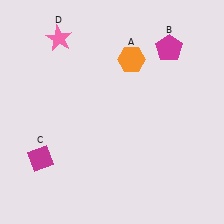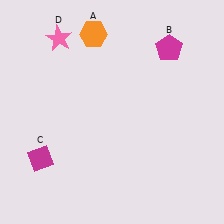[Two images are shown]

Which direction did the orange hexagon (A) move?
The orange hexagon (A) moved left.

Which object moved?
The orange hexagon (A) moved left.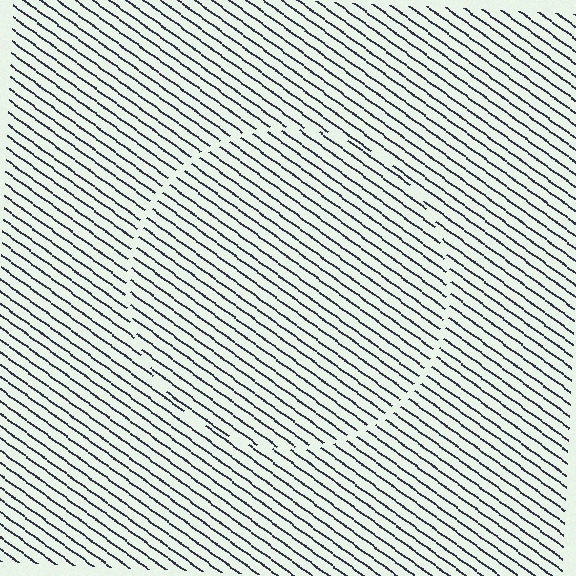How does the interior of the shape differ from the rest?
The interior of the shape contains the same grating, shifted by half a period — the contour is defined by the phase discontinuity where line-ends from the inner and outer gratings abut.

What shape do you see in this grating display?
An illusory circle. The interior of the shape contains the same grating, shifted by half a period — the contour is defined by the phase discontinuity where line-ends from the inner and outer gratings abut.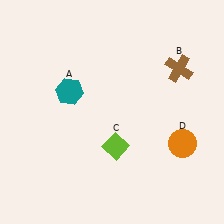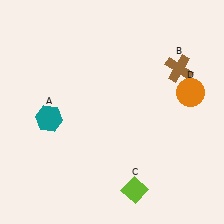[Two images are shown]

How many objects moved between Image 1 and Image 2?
3 objects moved between the two images.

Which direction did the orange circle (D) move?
The orange circle (D) moved up.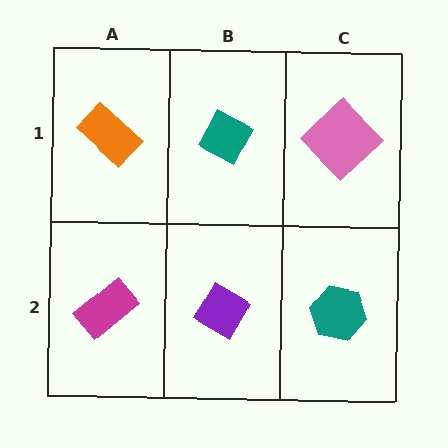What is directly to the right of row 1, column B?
A pink diamond.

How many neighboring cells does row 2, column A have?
2.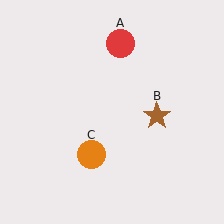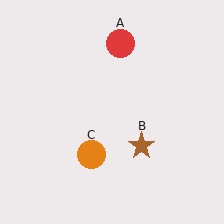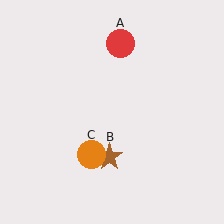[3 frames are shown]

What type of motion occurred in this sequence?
The brown star (object B) rotated clockwise around the center of the scene.